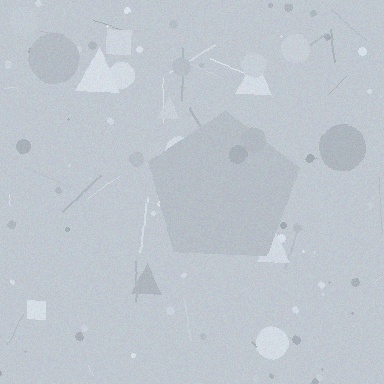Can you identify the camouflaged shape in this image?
The camouflaged shape is a pentagon.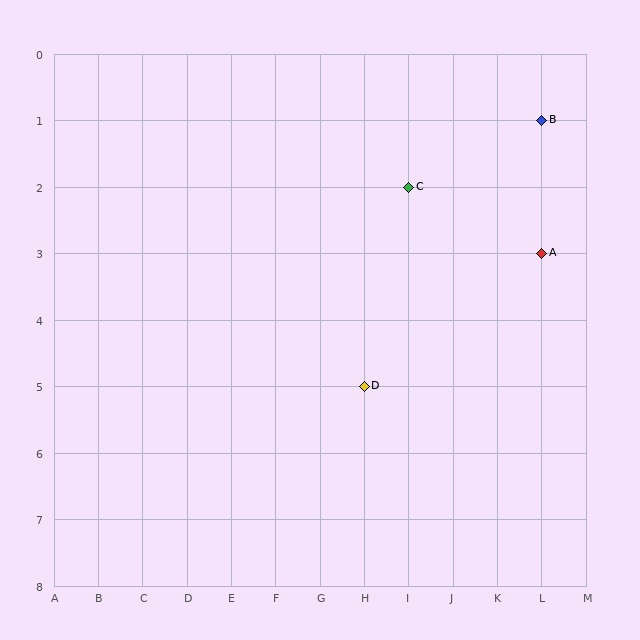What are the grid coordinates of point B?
Point B is at grid coordinates (L, 1).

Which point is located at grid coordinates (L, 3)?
Point A is at (L, 3).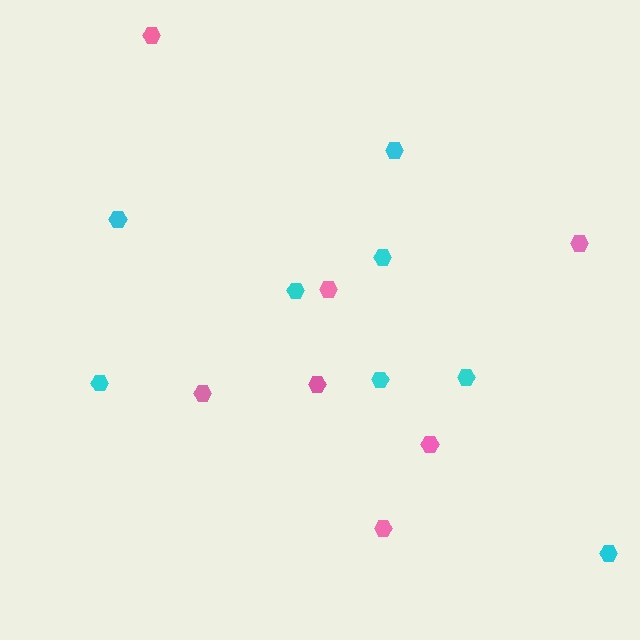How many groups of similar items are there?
There are 2 groups: one group of pink hexagons (7) and one group of cyan hexagons (8).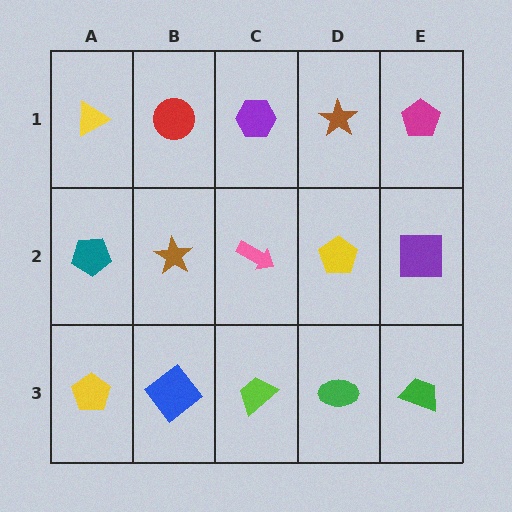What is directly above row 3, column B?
A brown star.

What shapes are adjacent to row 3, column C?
A pink arrow (row 2, column C), a blue diamond (row 3, column B), a green ellipse (row 3, column D).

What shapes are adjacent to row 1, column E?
A purple square (row 2, column E), a brown star (row 1, column D).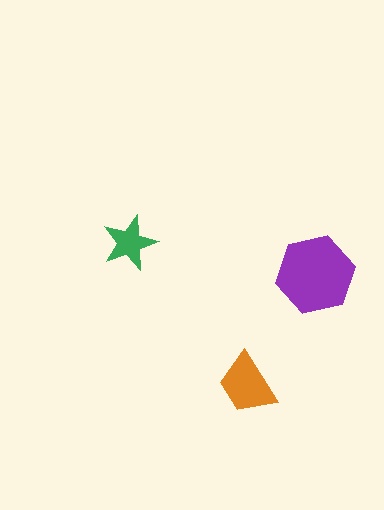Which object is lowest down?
The orange trapezoid is bottommost.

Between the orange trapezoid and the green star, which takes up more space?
The orange trapezoid.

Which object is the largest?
The purple hexagon.